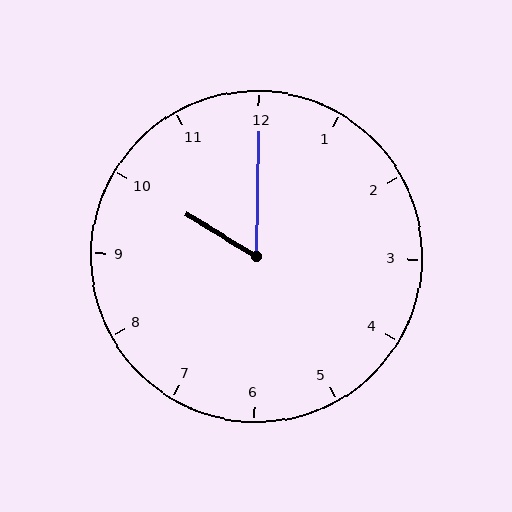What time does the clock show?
10:00.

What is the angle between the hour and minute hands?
Approximately 60 degrees.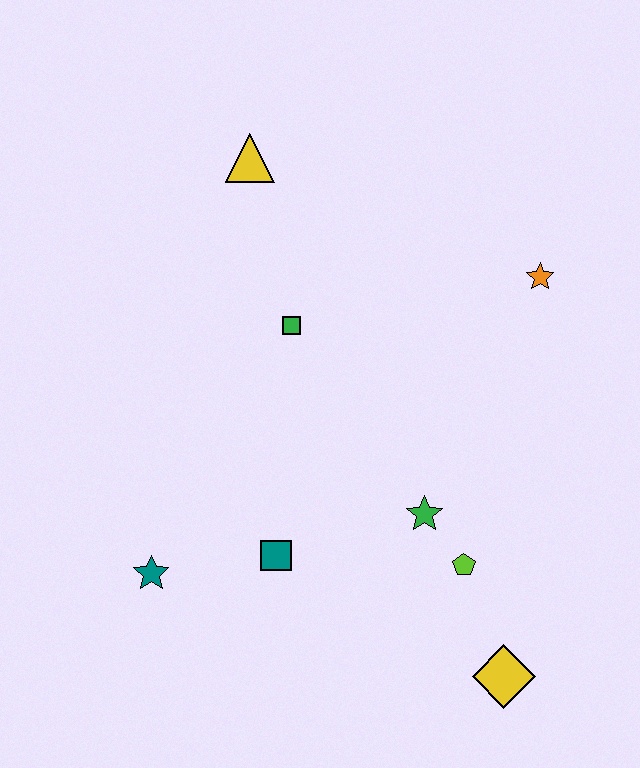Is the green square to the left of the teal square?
No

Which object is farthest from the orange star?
The teal star is farthest from the orange star.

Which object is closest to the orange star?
The green square is closest to the orange star.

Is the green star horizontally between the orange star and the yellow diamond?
No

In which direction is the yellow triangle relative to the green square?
The yellow triangle is above the green square.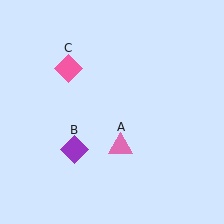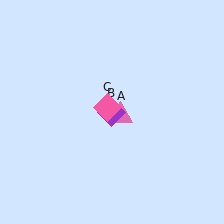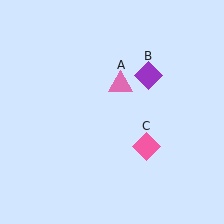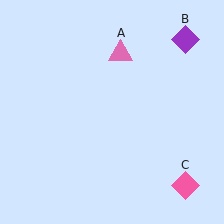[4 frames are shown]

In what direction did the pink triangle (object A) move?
The pink triangle (object A) moved up.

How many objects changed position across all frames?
3 objects changed position: pink triangle (object A), purple diamond (object B), pink diamond (object C).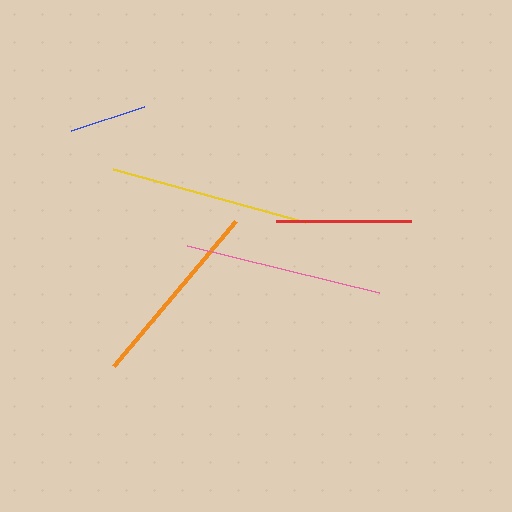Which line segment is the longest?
The yellow line is the longest at approximately 200 pixels.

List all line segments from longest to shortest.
From longest to shortest: yellow, pink, orange, red, blue.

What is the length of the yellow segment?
The yellow segment is approximately 200 pixels long.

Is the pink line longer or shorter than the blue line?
The pink line is longer than the blue line.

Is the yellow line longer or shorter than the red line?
The yellow line is longer than the red line.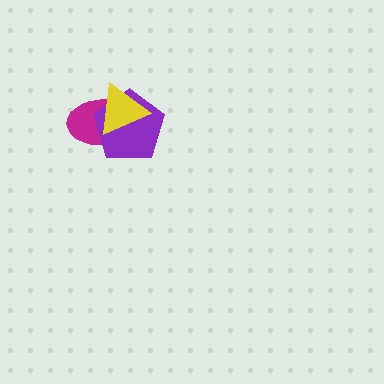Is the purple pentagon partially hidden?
Yes, it is partially covered by another shape.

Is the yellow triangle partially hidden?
No, no other shape covers it.